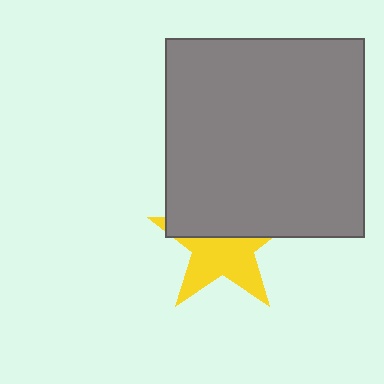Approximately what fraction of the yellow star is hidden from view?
Roughly 46% of the yellow star is hidden behind the gray square.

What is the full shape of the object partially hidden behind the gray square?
The partially hidden object is a yellow star.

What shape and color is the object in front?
The object in front is a gray square.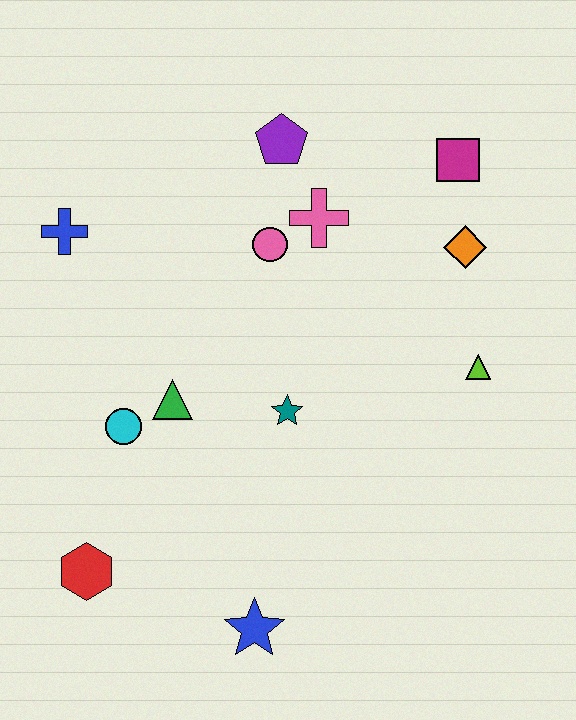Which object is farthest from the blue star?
The magenta square is farthest from the blue star.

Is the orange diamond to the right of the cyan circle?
Yes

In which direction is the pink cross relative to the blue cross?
The pink cross is to the right of the blue cross.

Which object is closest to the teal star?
The green triangle is closest to the teal star.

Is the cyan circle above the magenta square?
No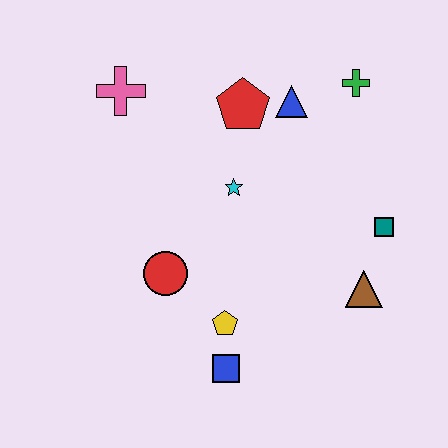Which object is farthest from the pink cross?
The brown triangle is farthest from the pink cross.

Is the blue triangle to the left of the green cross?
Yes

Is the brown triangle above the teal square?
No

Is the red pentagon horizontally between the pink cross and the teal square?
Yes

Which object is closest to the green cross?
The blue triangle is closest to the green cross.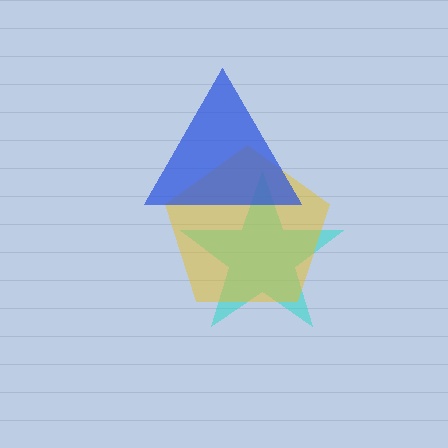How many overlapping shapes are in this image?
There are 3 overlapping shapes in the image.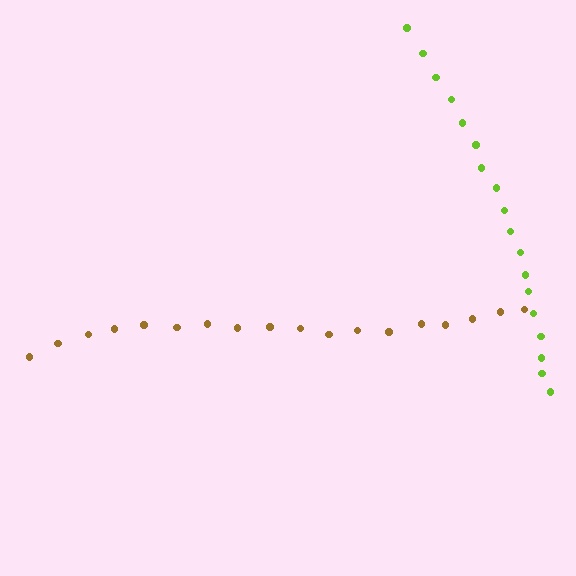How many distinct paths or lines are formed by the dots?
There are 2 distinct paths.